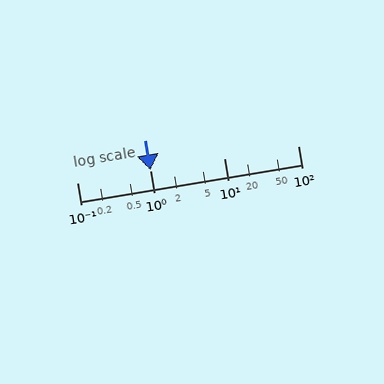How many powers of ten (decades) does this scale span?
The scale spans 3 decades, from 0.1 to 100.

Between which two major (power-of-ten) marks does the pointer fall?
The pointer is between 0.1 and 1.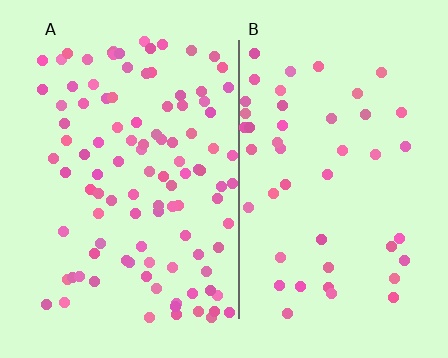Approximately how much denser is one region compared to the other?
Approximately 2.2× — region A over region B.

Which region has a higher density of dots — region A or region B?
A (the left).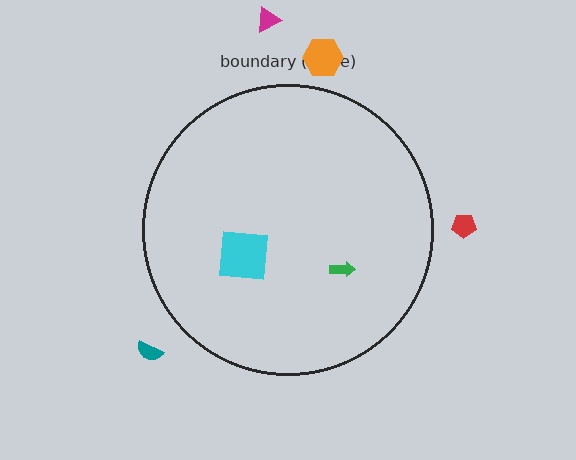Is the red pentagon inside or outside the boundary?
Outside.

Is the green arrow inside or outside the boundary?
Inside.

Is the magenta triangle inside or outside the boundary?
Outside.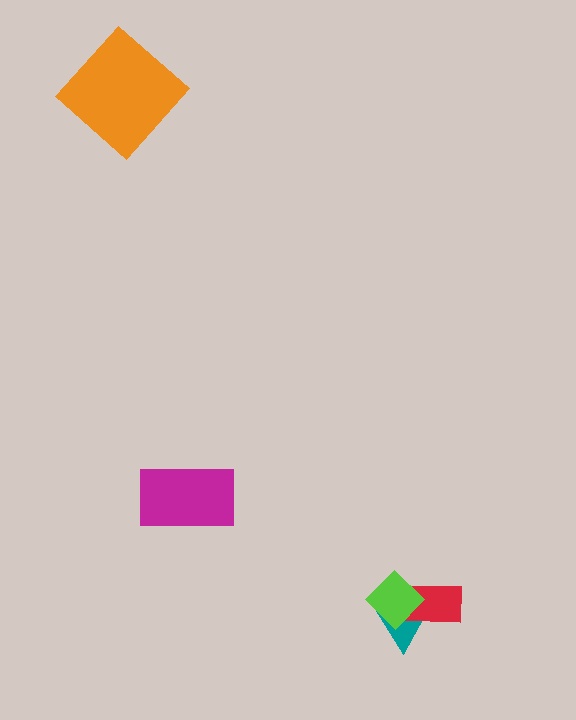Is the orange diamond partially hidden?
No, no other shape covers it.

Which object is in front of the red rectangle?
The lime diamond is in front of the red rectangle.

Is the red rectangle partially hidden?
Yes, it is partially covered by another shape.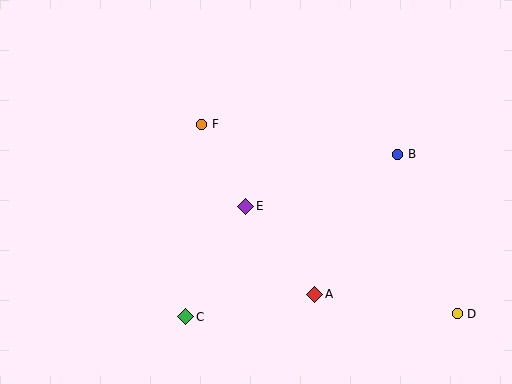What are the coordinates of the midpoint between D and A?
The midpoint between D and A is at (386, 304).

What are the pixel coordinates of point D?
Point D is at (457, 314).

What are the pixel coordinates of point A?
Point A is at (315, 294).